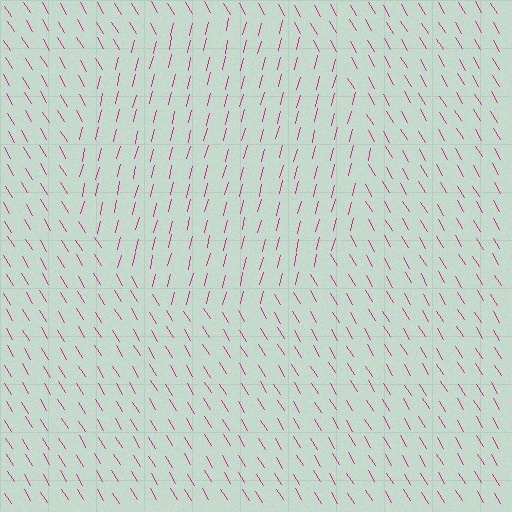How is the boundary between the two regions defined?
The boundary is defined purely by a change in line orientation (approximately 45 degrees difference). All lines are the same color and thickness.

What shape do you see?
I see a circle.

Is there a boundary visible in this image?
Yes, there is a texture boundary formed by a change in line orientation.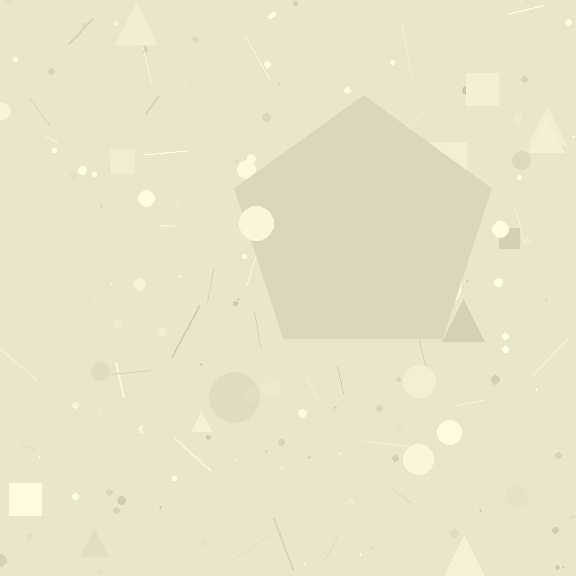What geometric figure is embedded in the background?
A pentagon is embedded in the background.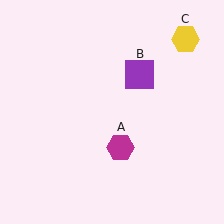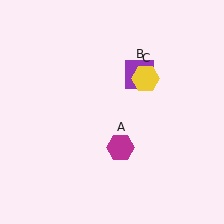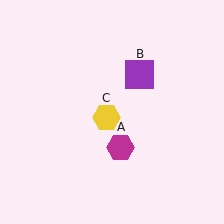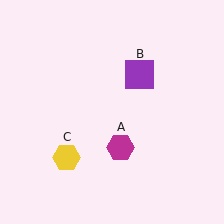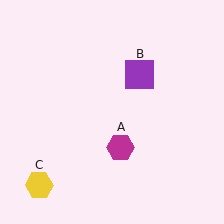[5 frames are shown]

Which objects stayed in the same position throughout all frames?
Magenta hexagon (object A) and purple square (object B) remained stationary.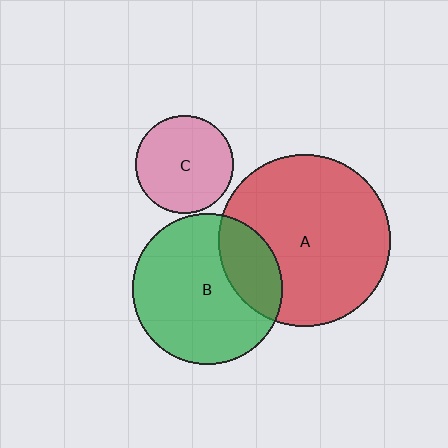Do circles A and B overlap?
Yes.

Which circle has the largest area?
Circle A (red).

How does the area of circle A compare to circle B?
Approximately 1.3 times.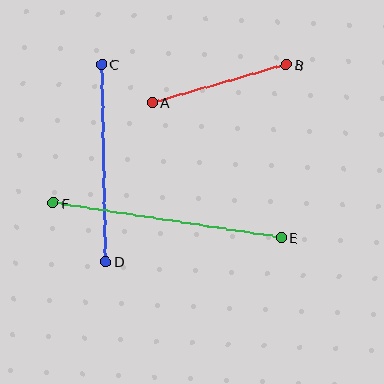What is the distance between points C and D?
The distance is approximately 197 pixels.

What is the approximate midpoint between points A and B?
The midpoint is at approximately (219, 84) pixels.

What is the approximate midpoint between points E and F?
The midpoint is at approximately (167, 220) pixels.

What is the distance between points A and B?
The distance is approximately 139 pixels.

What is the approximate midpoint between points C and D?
The midpoint is at approximately (104, 163) pixels.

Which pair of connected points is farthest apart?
Points E and F are farthest apart.